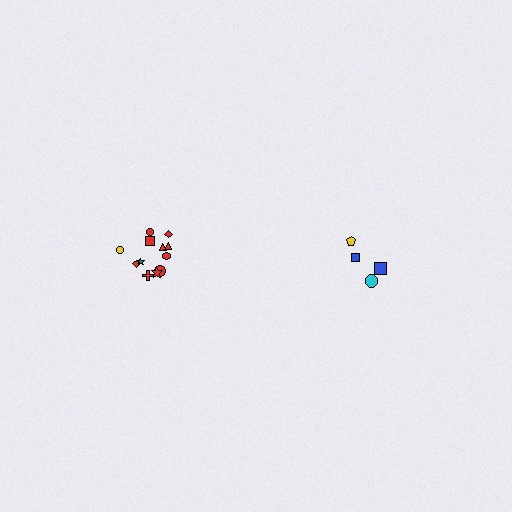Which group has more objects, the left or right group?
The left group.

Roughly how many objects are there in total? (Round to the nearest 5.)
Roughly 15 objects in total.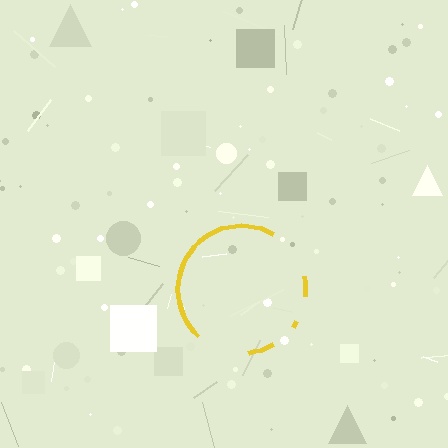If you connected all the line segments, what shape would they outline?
They would outline a circle.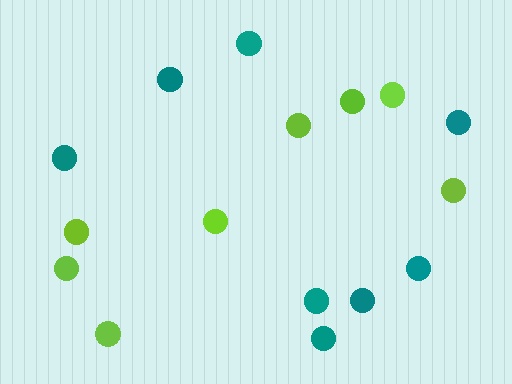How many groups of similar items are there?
There are 2 groups: one group of teal circles (8) and one group of lime circles (8).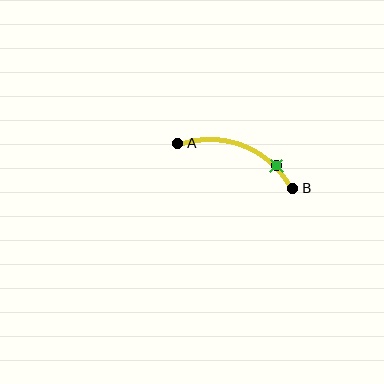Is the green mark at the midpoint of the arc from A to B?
No. The green mark lies on the arc but is closer to endpoint B. The arc midpoint would be at the point on the curve equidistant along the arc from both A and B.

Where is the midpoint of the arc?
The arc midpoint is the point on the curve farthest from the straight line joining A and B. It sits above that line.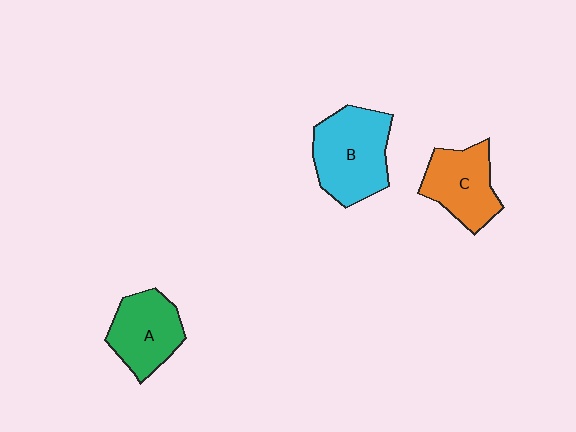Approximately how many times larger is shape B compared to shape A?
Approximately 1.3 times.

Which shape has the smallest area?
Shape A (green).